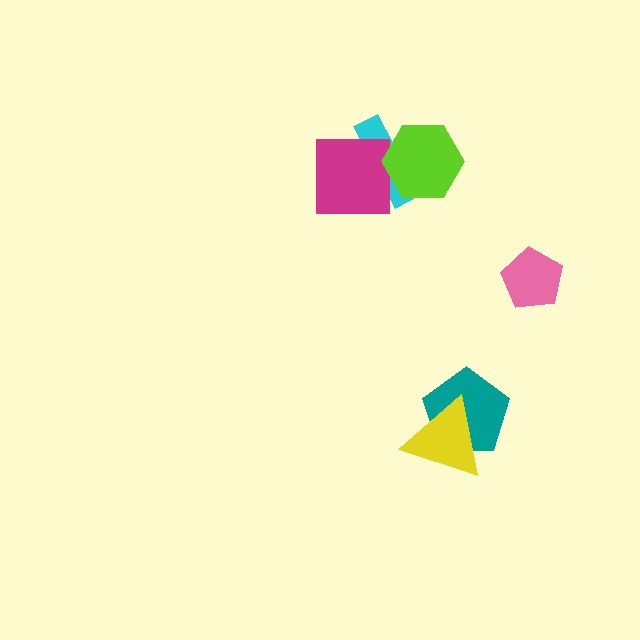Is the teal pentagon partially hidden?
Yes, it is partially covered by another shape.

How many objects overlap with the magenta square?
1 object overlaps with the magenta square.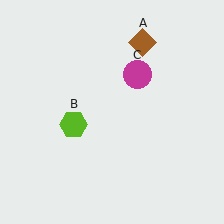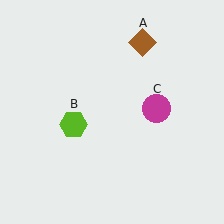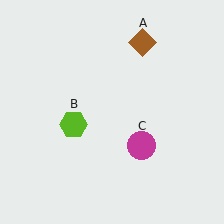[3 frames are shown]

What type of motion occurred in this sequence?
The magenta circle (object C) rotated clockwise around the center of the scene.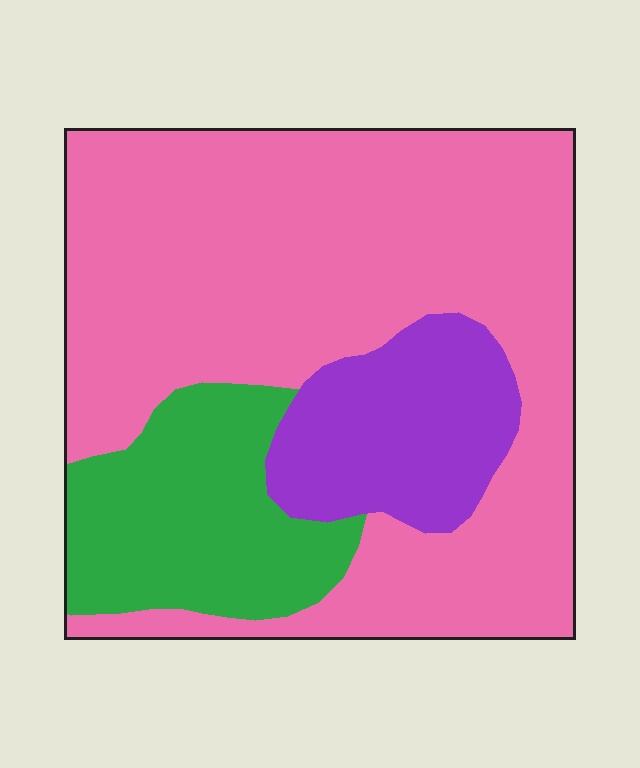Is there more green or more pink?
Pink.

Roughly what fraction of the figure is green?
Green takes up about one fifth (1/5) of the figure.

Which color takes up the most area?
Pink, at roughly 65%.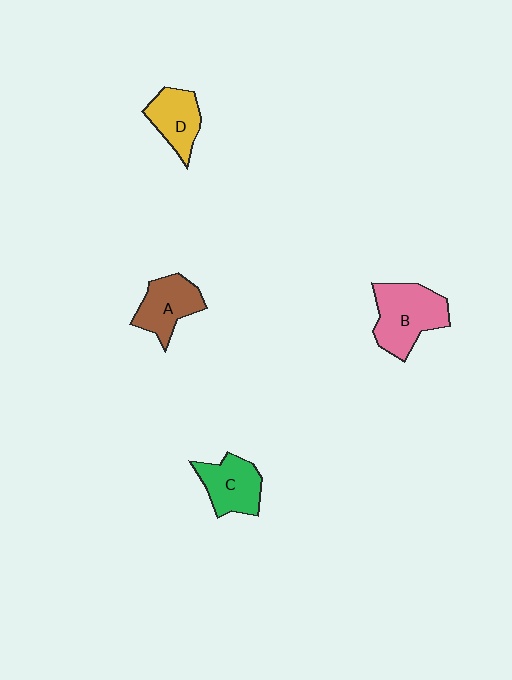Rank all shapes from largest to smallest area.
From largest to smallest: B (pink), C (green), A (brown), D (yellow).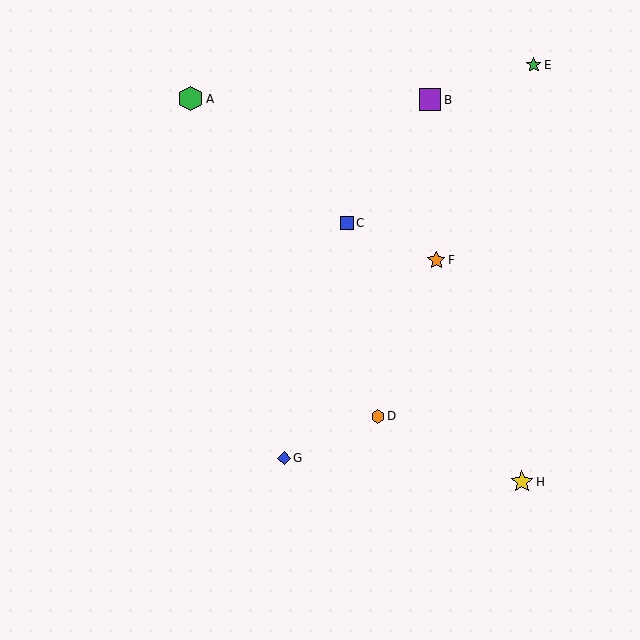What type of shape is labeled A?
Shape A is a green hexagon.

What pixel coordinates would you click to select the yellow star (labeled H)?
Click at (522, 482) to select the yellow star H.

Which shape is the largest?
The green hexagon (labeled A) is the largest.